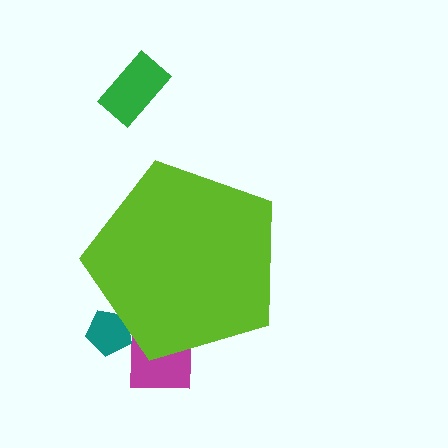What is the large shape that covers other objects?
A lime pentagon.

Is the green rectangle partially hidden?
No, the green rectangle is fully visible.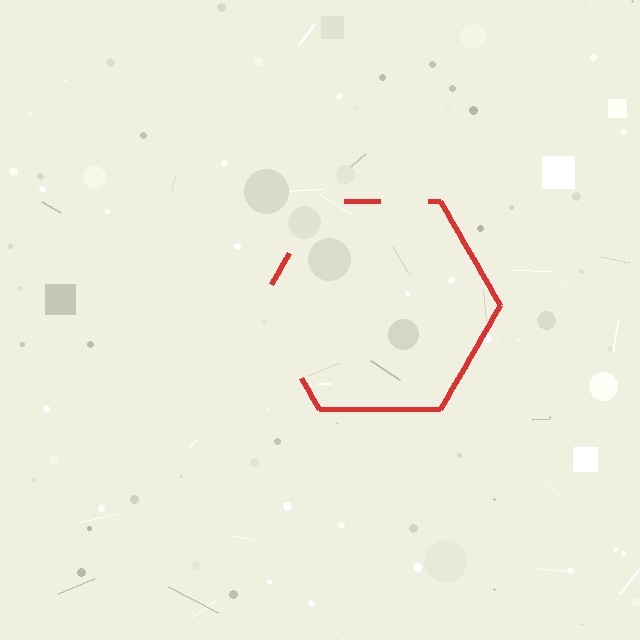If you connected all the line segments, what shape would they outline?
They would outline a hexagon.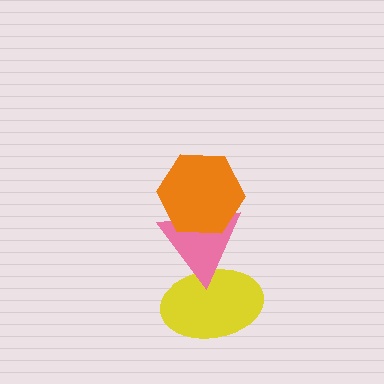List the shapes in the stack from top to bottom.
From top to bottom: the orange hexagon, the pink triangle, the yellow ellipse.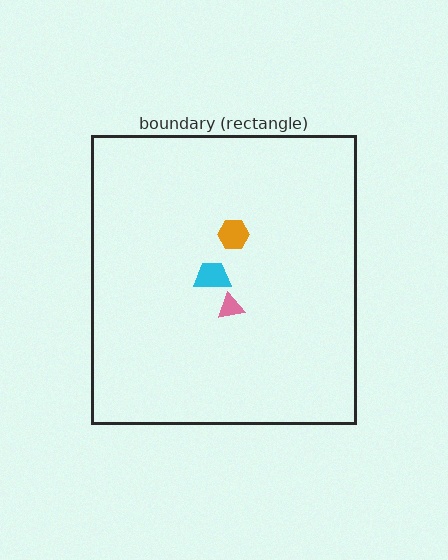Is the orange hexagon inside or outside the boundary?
Inside.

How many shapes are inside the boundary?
3 inside, 0 outside.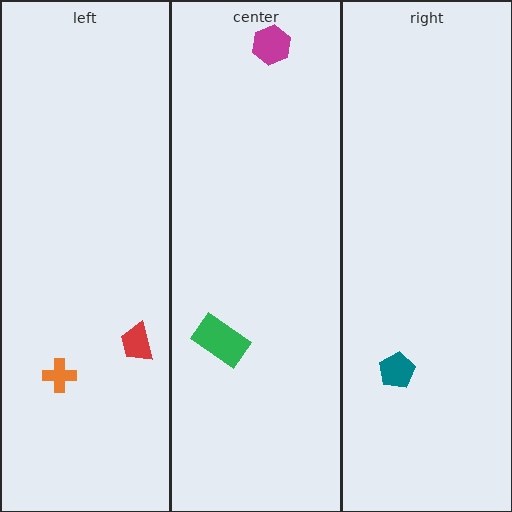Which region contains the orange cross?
The left region.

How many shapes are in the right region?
1.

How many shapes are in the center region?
2.